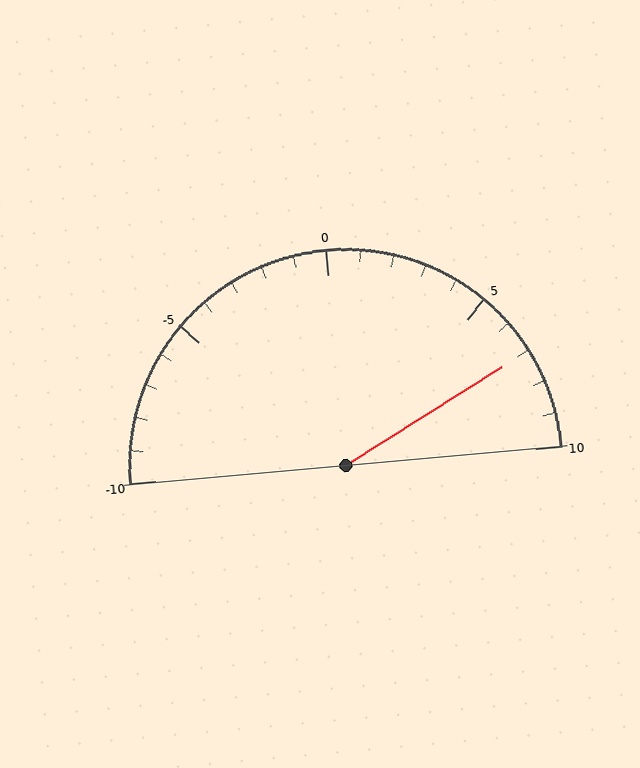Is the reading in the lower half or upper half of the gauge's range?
The reading is in the upper half of the range (-10 to 10).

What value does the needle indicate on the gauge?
The needle indicates approximately 7.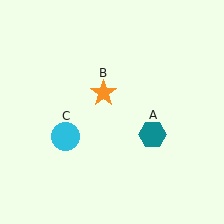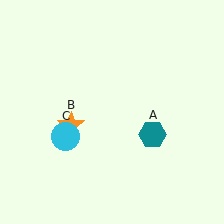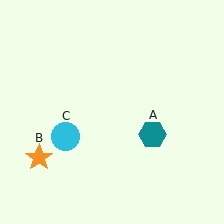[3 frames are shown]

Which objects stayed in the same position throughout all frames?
Teal hexagon (object A) and cyan circle (object C) remained stationary.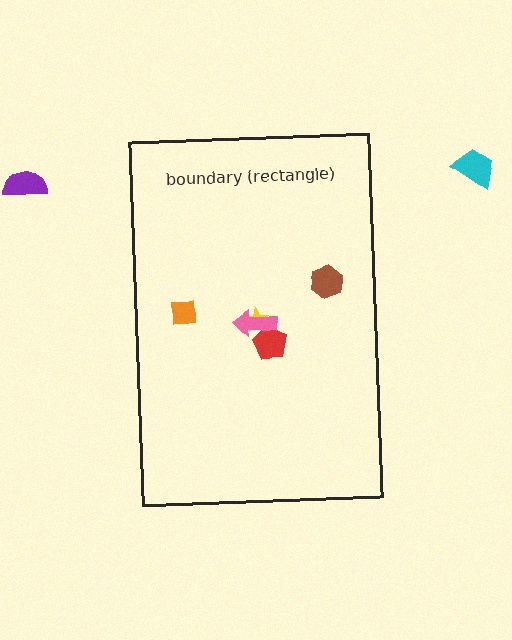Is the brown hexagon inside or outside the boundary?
Inside.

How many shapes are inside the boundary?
5 inside, 2 outside.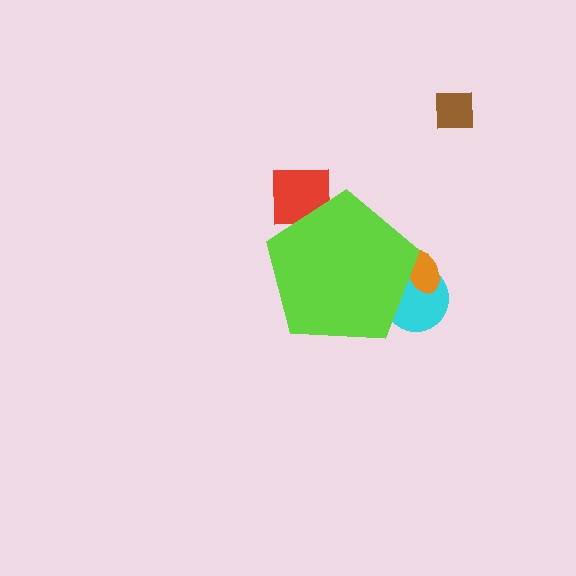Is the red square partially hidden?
Yes, the red square is partially hidden behind the lime pentagon.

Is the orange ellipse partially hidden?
Yes, the orange ellipse is partially hidden behind the lime pentagon.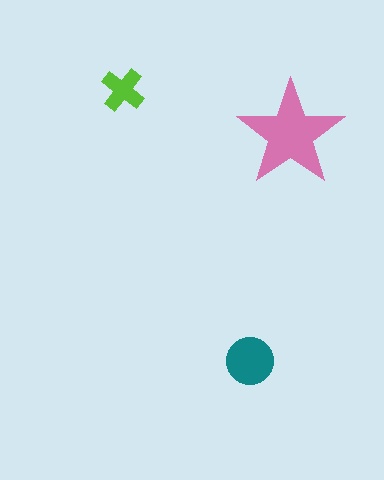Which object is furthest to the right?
The pink star is rightmost.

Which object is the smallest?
The lime cross.